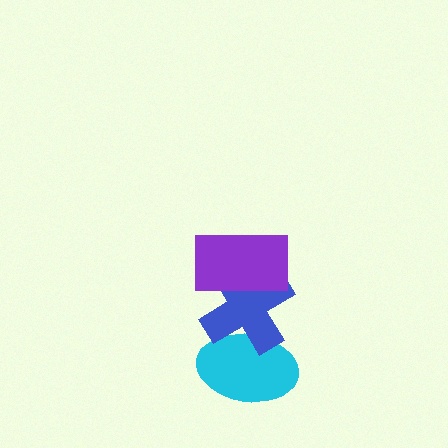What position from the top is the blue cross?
The blue cross is 2nd from the top.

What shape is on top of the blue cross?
The purple rectangle is on top of the blue cross.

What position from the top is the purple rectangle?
The purple rectangle is 1st from the top.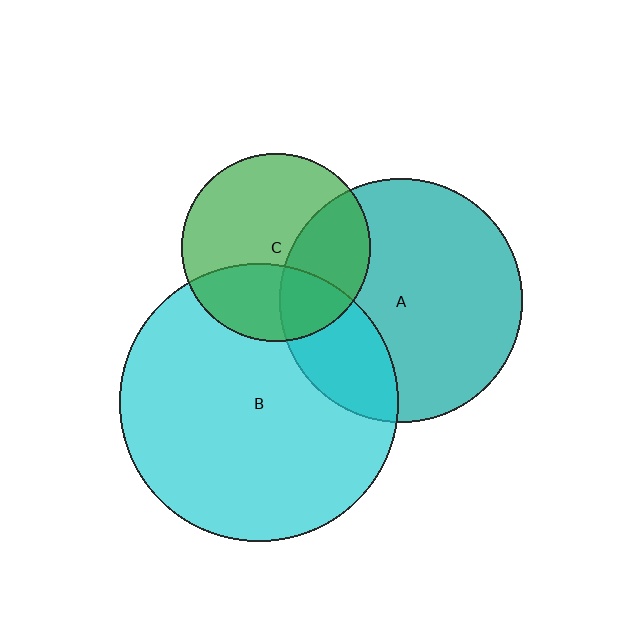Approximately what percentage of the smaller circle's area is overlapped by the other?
Approximately 35%.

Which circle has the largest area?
Circle B (cyan).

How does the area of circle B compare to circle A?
Approximately 1.3 times.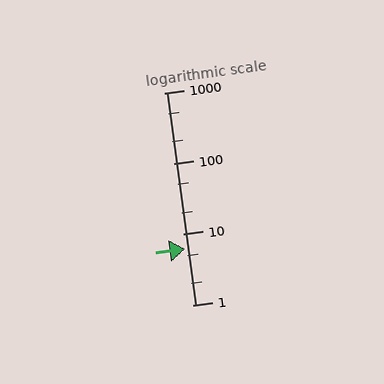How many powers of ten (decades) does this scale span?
The scale spans 3 decades, from 1 to 1000.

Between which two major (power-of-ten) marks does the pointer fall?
The pointer is between 1 and 10.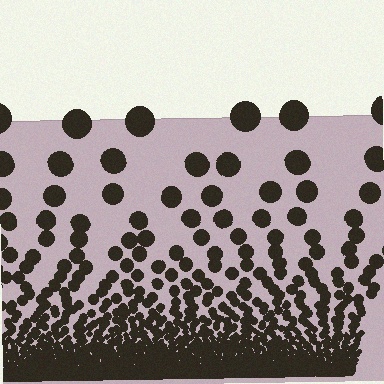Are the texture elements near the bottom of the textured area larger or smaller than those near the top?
Smaller. The gradient is inverted — elements near the bottom are smaller and denser.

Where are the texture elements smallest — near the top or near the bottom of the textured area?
Near the bottom.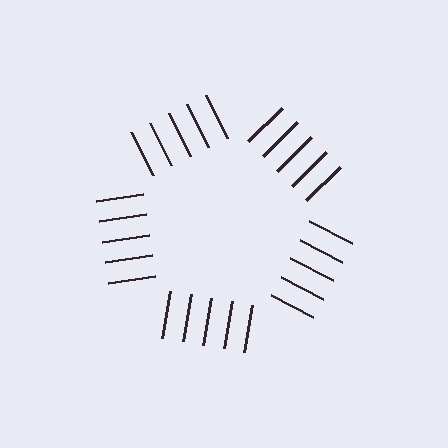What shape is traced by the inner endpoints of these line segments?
An illusory pentagon — the line segments terminate on its edges but no continuous stroke is drawn.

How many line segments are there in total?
25 — 5 along each of the 5 edges.